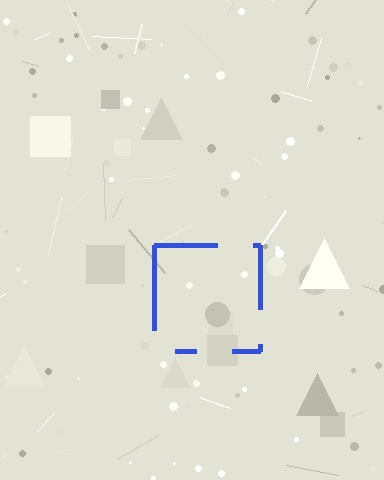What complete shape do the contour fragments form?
The contour fragments form a square.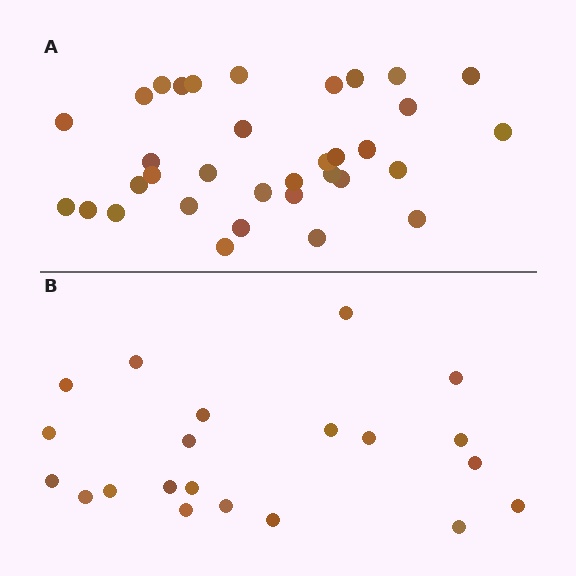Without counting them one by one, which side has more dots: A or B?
Region A (the top region) has more dots.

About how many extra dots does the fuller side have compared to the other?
Region A has approximately 15 more dots than region B.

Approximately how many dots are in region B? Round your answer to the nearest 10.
About 20 dots. (The exact count is 21, which rounds to 20.)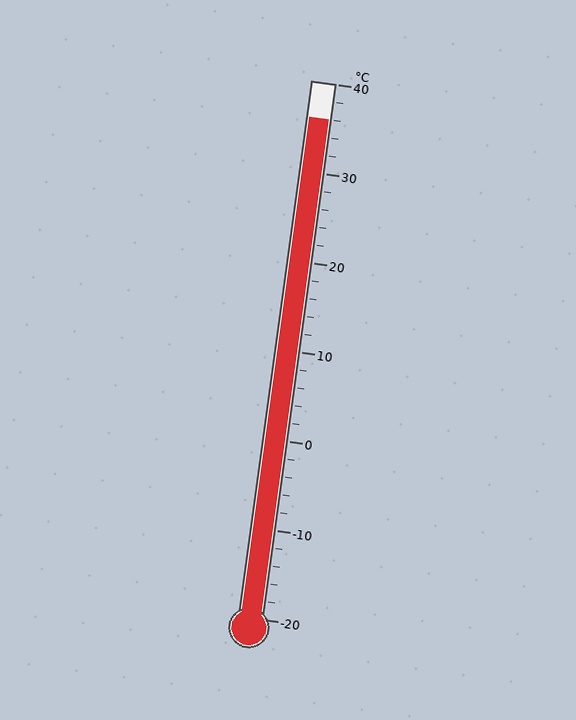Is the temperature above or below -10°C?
The temperature is above -10°C.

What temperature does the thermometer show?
The thermometer shows approximately 36°C.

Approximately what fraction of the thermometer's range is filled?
The thermometer is filled to approximately 95% of its range.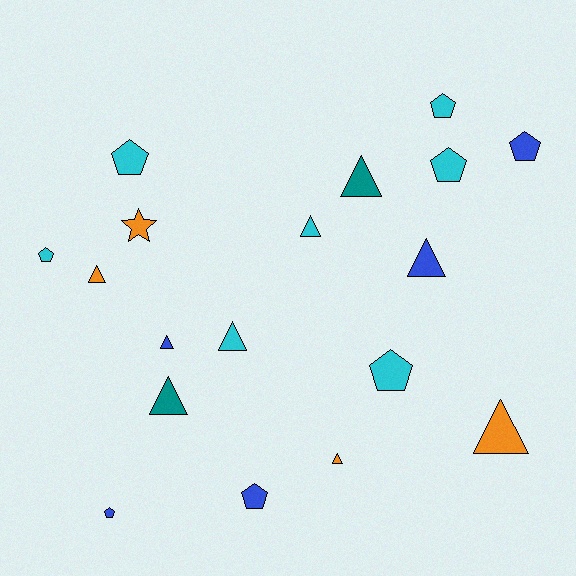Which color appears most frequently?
Cyan, with 7 objects.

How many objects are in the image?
There are 18 objects.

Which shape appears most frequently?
Triangle, with 9 objects.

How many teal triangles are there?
There are 2 teal triangles.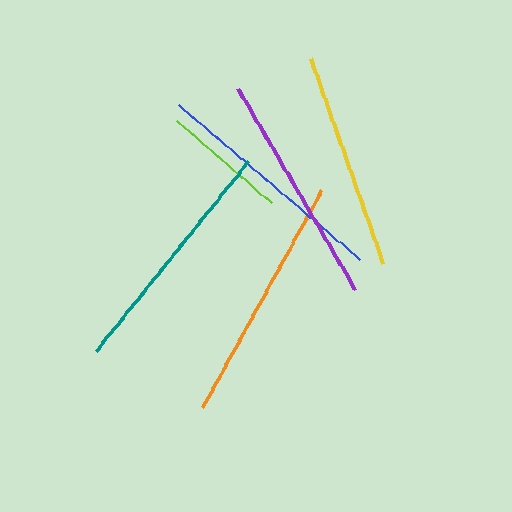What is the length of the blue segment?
The blue segment is approximately 238 pixels long.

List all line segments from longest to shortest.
From longest to shortest: orange, teal, blue, purple, yellow, lime.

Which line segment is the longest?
The orange line is the longest at approximately 248 pixels.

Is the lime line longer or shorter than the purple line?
The purple line is longer than the lime line.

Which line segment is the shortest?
The lime line is the shortest at approximately 125 pixels.